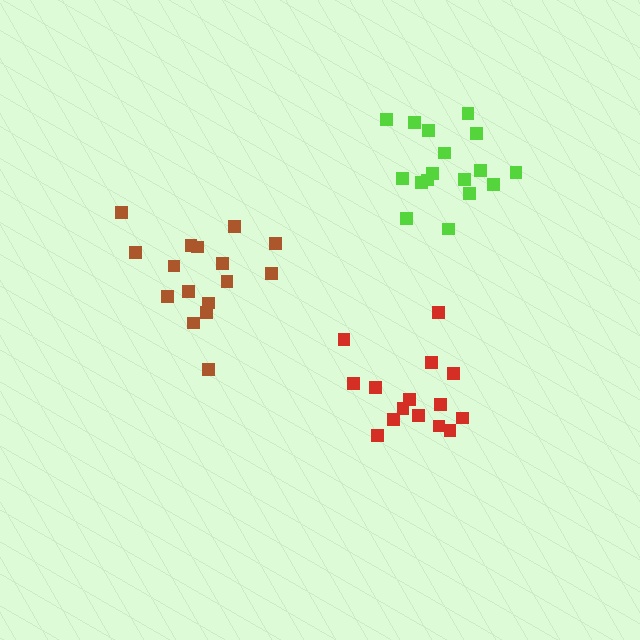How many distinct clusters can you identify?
There are 3 distinct clusters.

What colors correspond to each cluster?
The clusters are colored: brown, red, lime.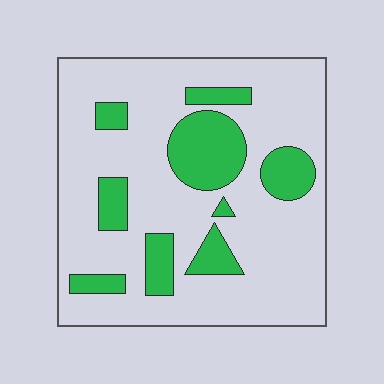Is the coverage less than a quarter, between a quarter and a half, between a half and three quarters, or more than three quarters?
Less than a quarter.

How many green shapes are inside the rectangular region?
9.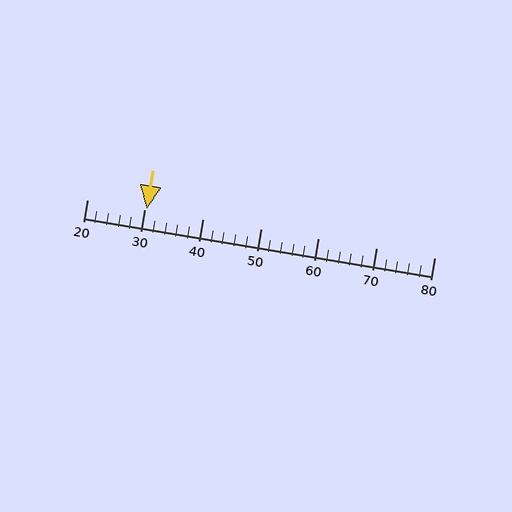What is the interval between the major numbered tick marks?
The major tick marks are spaced 10 units apart.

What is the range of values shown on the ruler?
The ruler shows values from 20 to 80.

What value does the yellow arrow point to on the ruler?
The yellow arrow points to approximately 30.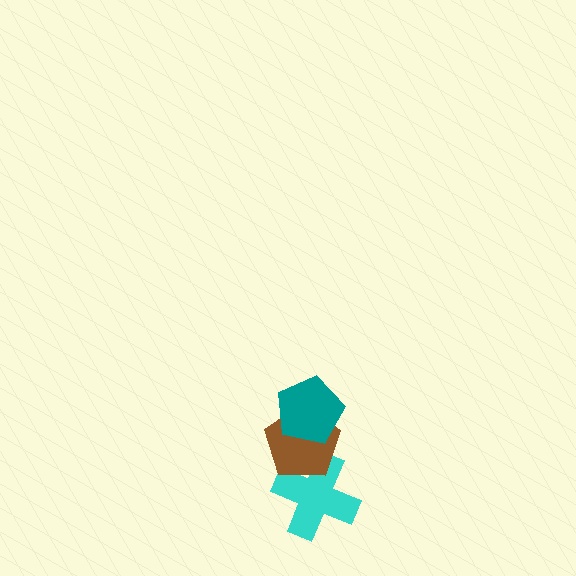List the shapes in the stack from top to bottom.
From top to bottom: the teal pentagon, the brown pentagon, the cyan cross.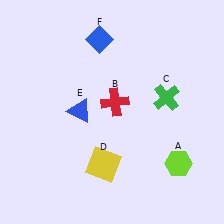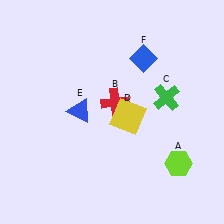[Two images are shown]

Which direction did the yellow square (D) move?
The yellow square (D) moved up.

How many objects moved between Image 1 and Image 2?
2 objects moved between the two images.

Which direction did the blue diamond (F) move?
The blue diamond (F) moved right.